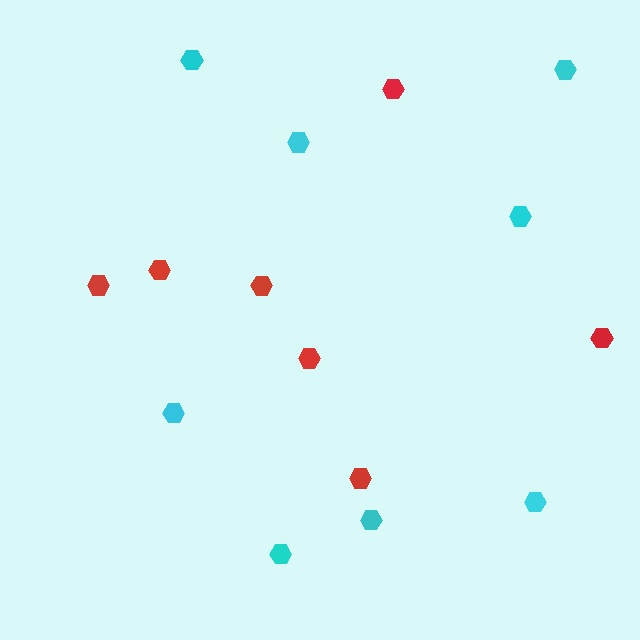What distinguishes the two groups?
There are 2 groups: one group of cyan hexagons (8) and one group of red hexagons (7).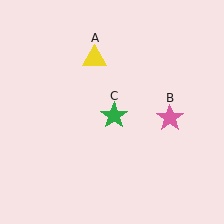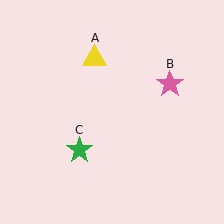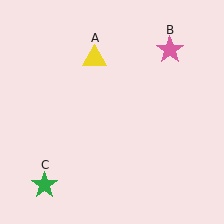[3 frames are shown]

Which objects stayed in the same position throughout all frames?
Yellow triangle (object A) remained stationary.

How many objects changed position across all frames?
2 objects changed position: pink star (object B), green star (object C).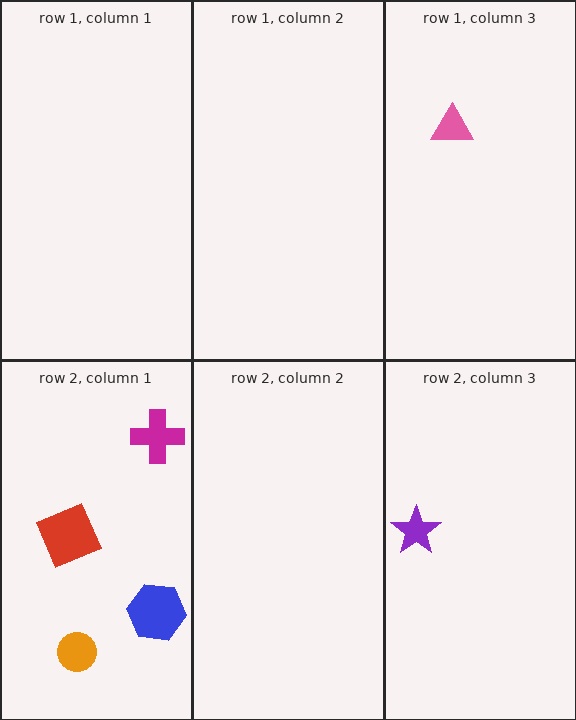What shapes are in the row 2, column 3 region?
The purple star.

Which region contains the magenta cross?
The row 2, column 1 region.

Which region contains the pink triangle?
The row 1, column 3 region.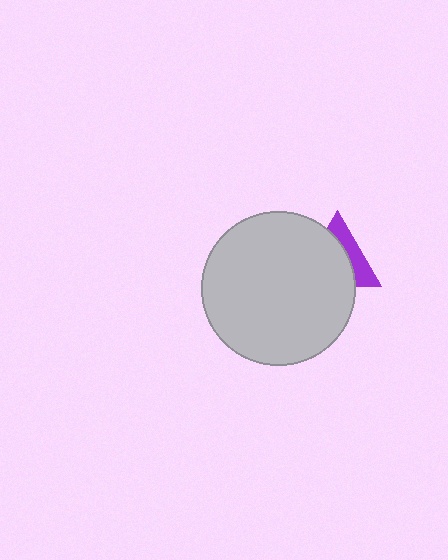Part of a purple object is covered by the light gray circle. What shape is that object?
It is a triangle.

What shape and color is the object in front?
The object in front is a light gray circle.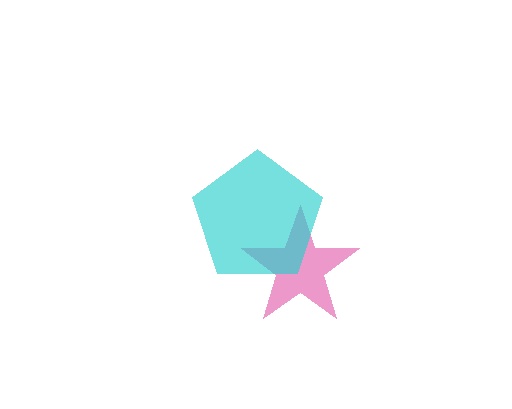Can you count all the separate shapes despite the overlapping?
Yes, there are 2 separate shapes.